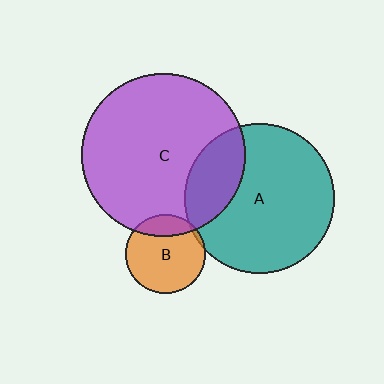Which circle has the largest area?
Circle C (purple).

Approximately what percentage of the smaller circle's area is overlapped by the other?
Approximately 25%.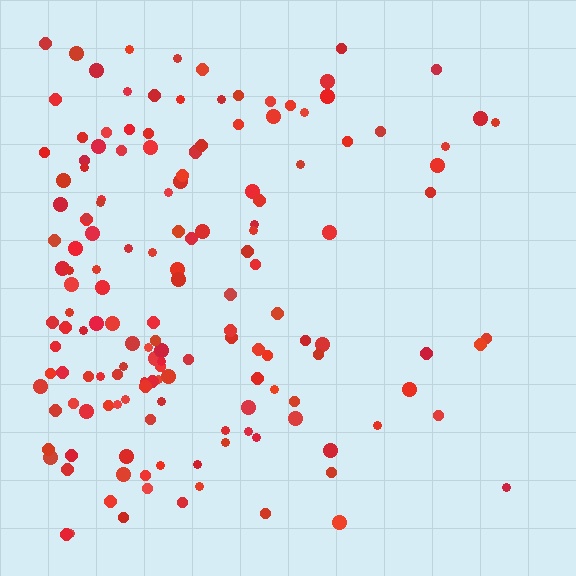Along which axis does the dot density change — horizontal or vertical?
Horizontal.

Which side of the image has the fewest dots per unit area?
The right.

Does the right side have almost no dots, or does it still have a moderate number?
Still a moderate number, just noticeably fewer than the left.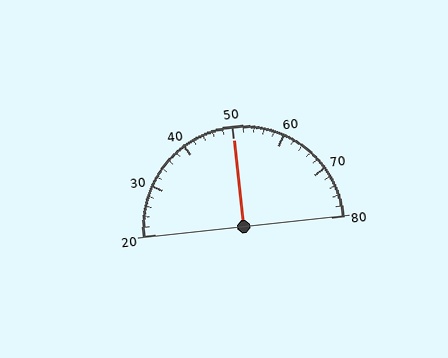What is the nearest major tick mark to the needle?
The nearest major tick mark is 50.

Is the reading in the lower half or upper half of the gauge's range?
The reading is in the upper half of the range (20 to 80).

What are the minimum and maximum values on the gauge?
The gauge ranges from 20 to 80.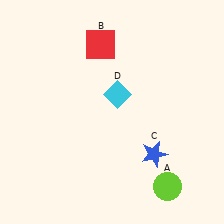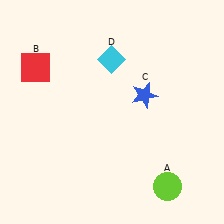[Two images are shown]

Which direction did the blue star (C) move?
The blue star (C) moved up.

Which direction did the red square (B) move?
The red square (B) moved left.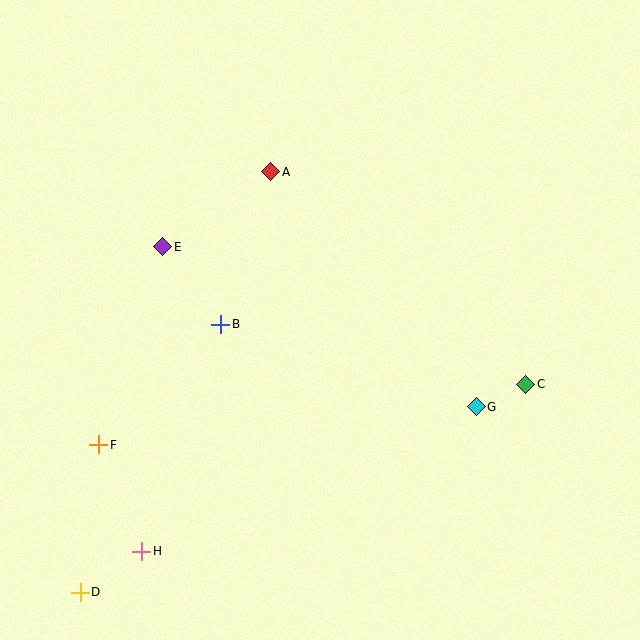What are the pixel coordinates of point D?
Point D is at (80, 592).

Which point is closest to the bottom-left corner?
Point D is closest to the bottom-left corner.